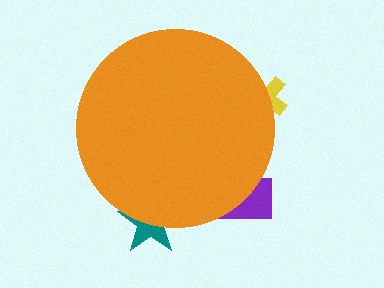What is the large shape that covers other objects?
An orange circle.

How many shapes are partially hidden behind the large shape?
3 shapes are partially hidden.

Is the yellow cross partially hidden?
Yes, the yellow cross is partially hidden behind the orange circle.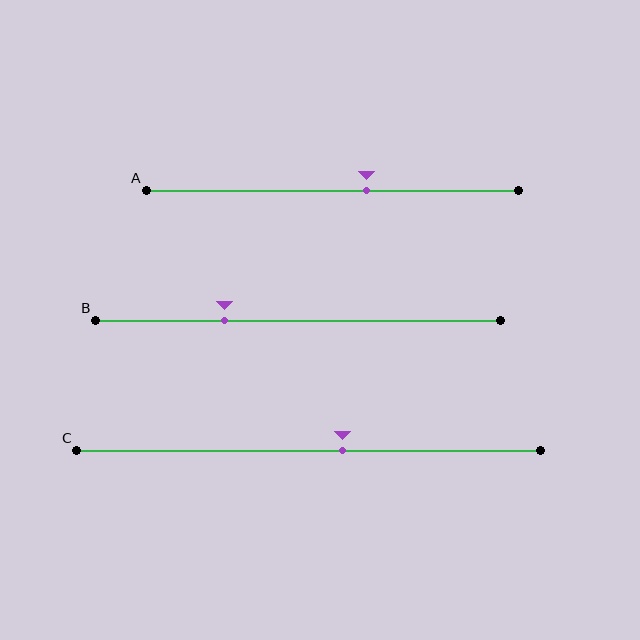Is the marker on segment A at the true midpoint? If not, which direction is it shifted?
No, the marker on segment A is shifted to the right by about 9% of the segment length.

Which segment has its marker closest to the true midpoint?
Segment C has its marker closest to the true midpoint.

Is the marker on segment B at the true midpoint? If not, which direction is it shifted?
No, the marker on segment B is shifted to the left by about 18% of the segment length.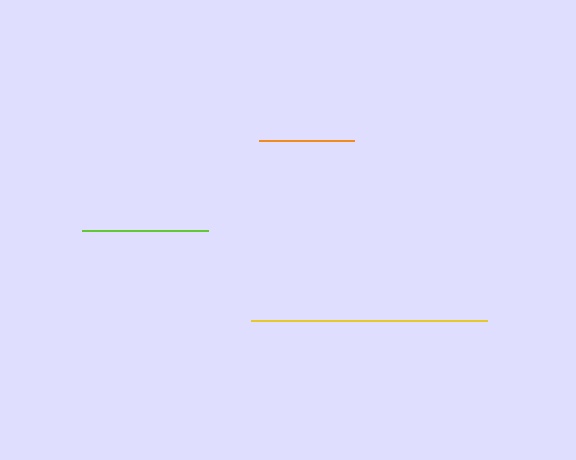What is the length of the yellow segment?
The yellow segment is approximately 235 pixels long.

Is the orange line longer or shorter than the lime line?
The lime line is longer than the orange line.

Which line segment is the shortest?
The orange line is the shortest at approximately 95 pixels.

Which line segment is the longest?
The yellow line is the longest at approximately 235 pixels.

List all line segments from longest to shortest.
From longest to shortest: yellow, lime, orange.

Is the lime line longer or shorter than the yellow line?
The yellow line is longer than the lime line.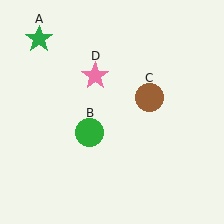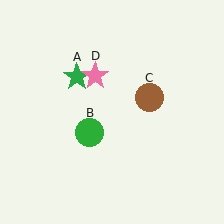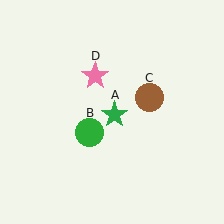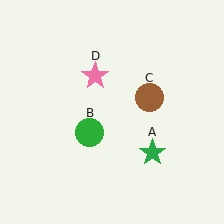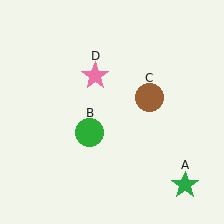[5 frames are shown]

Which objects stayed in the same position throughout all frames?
Green circle (object B) and brown circle (object C) and pink star (object D) remained stationary.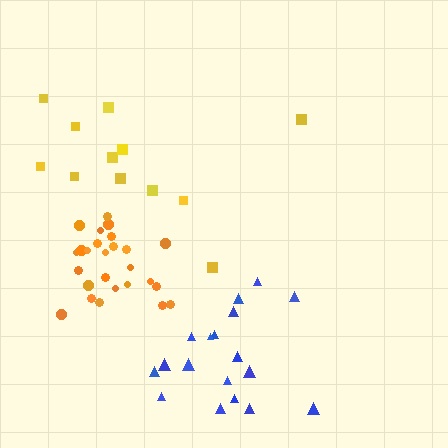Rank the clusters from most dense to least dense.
orange, blue, yellow.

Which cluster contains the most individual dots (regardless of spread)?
Orange (26).